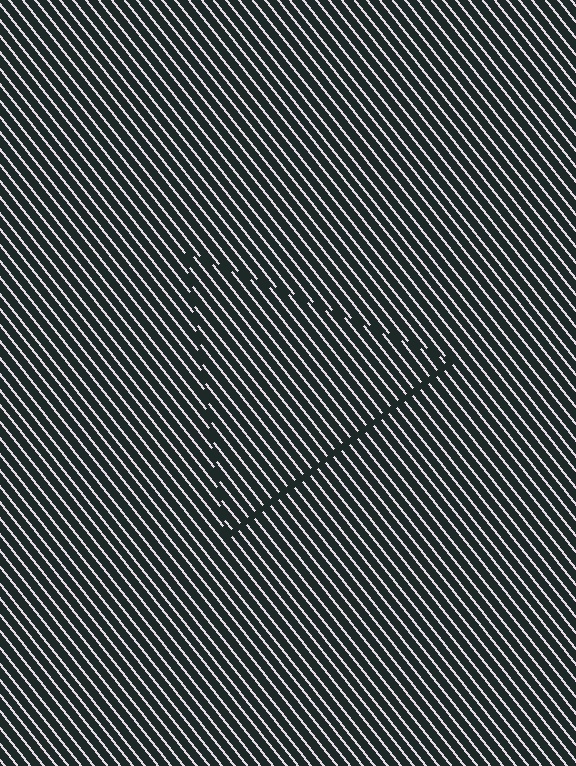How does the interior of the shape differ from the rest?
The interior of the shape contains the same grating, shifted by half a period — the contour is defined by the phase discontinuity where line-ends from the inner and outer gratings abut.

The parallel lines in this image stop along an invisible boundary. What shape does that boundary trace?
An illusory triangle. The interior of the shape contains the same grating, shifted by half a period — the contour is defined by the phase discontinuity where line-ends from the inner and outer gratings abut.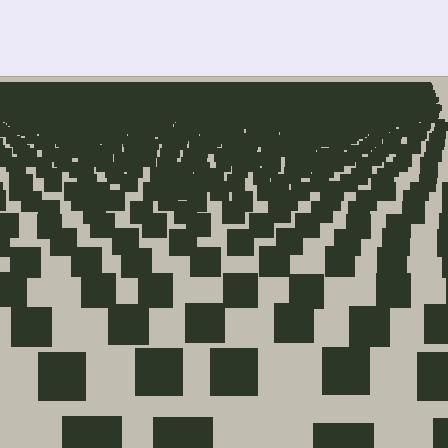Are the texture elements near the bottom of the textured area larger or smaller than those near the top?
Larger. Near the bottom, elements are closer to the viewer and appear at a bigger on-screen size.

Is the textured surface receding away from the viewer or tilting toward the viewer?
The surface is receding away from the viewer. Texture elements get smaller and denser toward the top.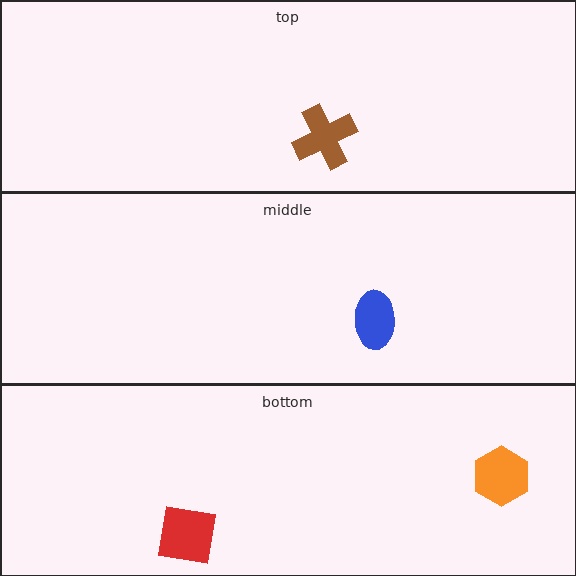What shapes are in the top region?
The brown cross.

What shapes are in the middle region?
The blue ellipse.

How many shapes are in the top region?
1.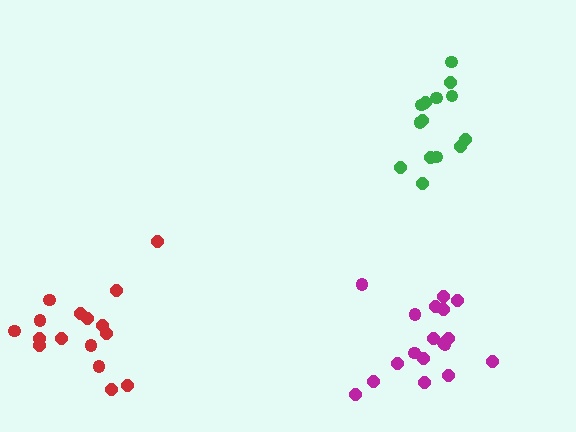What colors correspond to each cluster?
The clusters are colored: green, red, magenta.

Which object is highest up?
The green cluster is topmost.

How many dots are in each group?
Group 1: 14 dots, Group 2: 16 dots, Group 3: 18 dots (48 total).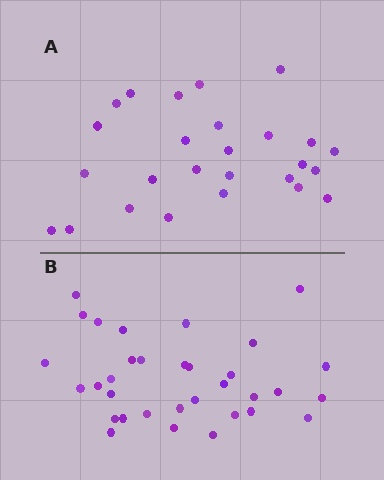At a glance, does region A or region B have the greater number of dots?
Region B (the bottom region) has more dots.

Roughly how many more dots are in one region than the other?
Region B has roughly 8 or so more dots than region A.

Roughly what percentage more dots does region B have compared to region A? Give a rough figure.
About 25% more.